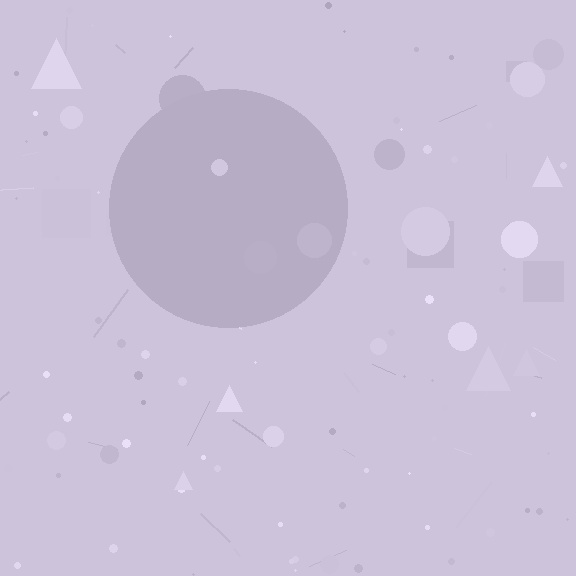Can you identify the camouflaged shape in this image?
The camouflaged shape is a circle.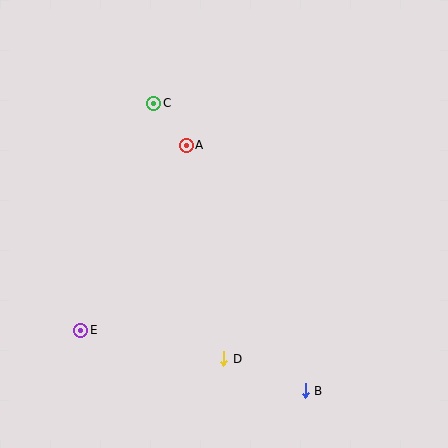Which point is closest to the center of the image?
Point A at (186, 145) is closest to the center.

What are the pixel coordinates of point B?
Point B is at (305, 391).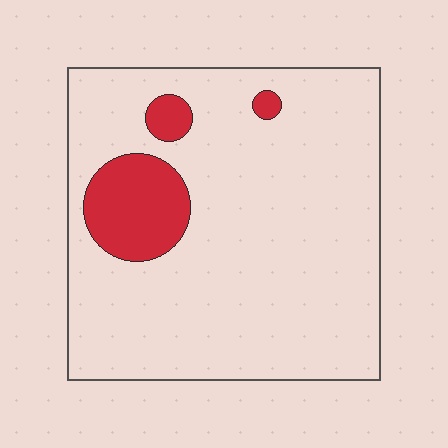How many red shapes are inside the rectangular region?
3.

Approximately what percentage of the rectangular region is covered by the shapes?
Approximately 10%.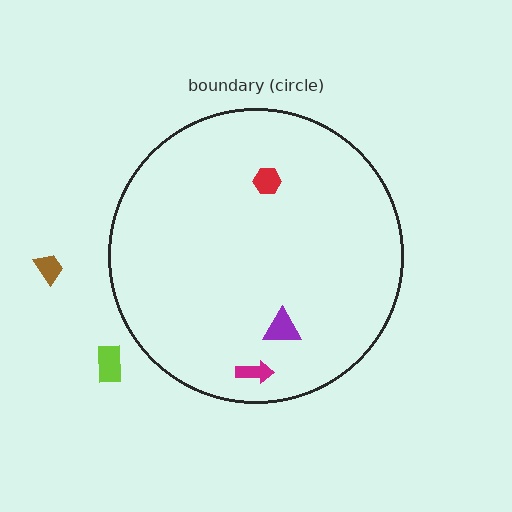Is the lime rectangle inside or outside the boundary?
Outside.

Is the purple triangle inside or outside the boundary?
Inside.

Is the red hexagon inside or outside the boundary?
Inside.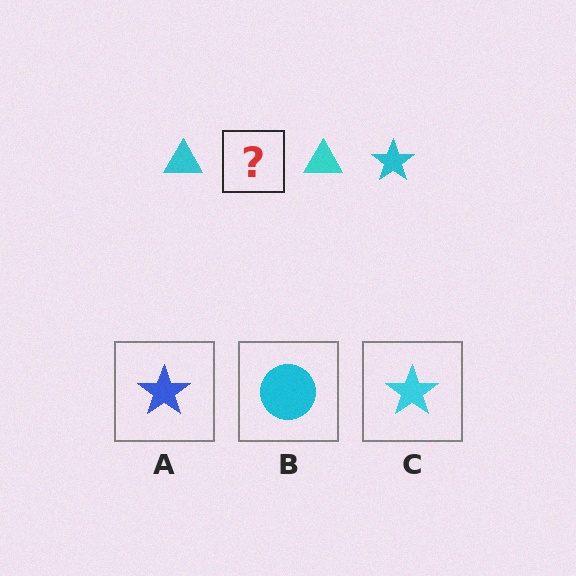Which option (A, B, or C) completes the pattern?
C.